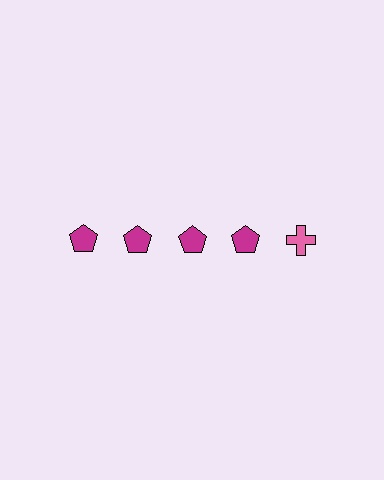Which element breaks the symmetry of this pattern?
The pink cross in the top row, rightmost column breaks the symmetry. All other shapes are magenta pentagons.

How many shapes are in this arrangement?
There are 5 shapes arranged in a grid pattern.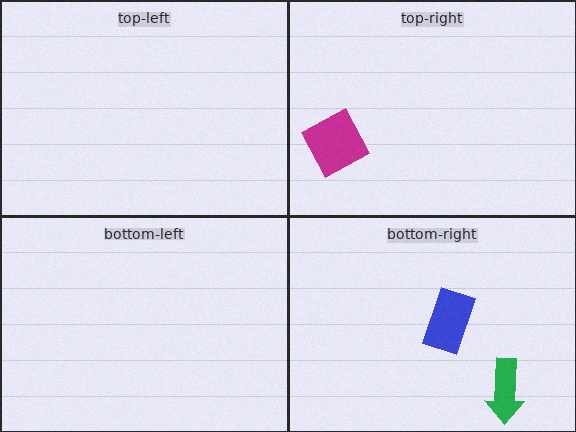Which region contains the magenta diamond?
The top-right region.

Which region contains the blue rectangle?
The bottom-right region.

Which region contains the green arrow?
The bottom-right region.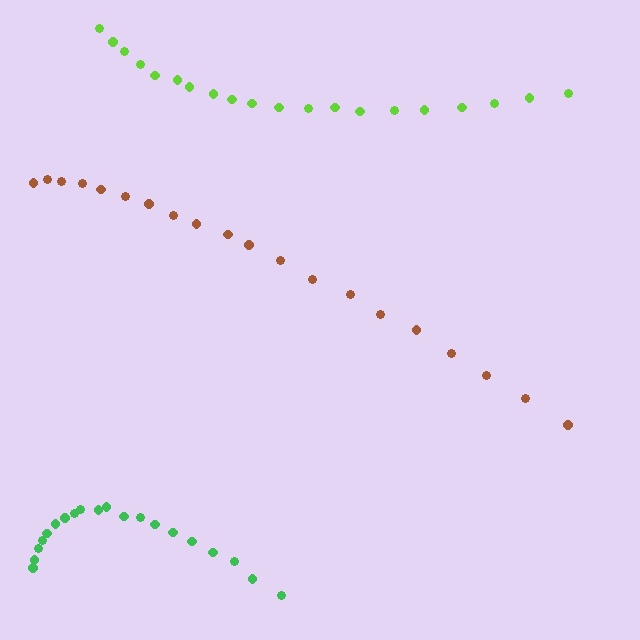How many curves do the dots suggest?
There are 3 distinct paths.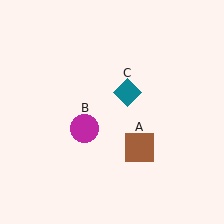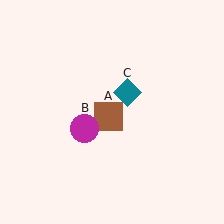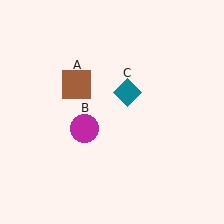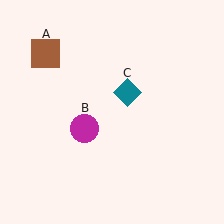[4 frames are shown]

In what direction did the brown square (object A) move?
The brown square (object A) moved up and to the left.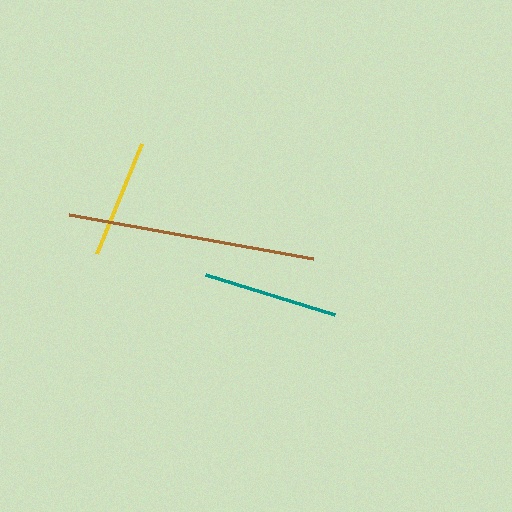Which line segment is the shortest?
The yellow line is the shortest at approximately 119 pixels.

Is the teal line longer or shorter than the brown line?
The brown line is longer than the teal line.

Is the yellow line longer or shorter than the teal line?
The teal line is longer than the yellow line.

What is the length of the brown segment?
The brown segment is approximately 247 pixels long.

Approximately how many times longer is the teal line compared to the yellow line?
The teal line is approximately 1.1 times the length of the yellow line.